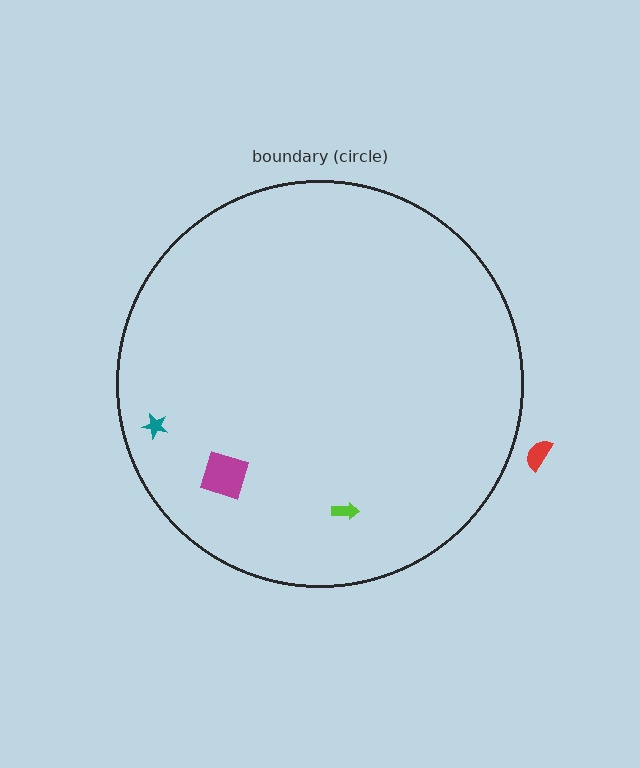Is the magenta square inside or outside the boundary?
Inside.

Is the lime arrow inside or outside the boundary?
Inside.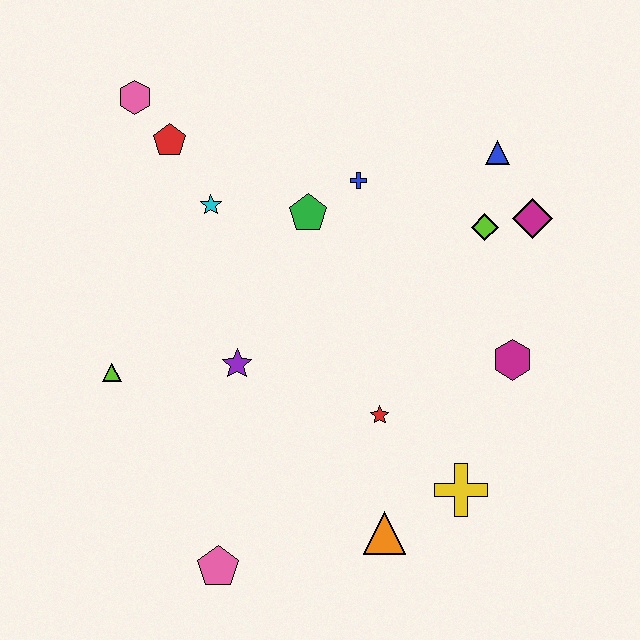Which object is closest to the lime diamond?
The magenta diamond is closest to the lime diamond.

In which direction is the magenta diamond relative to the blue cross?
The magenta diamond is to the right of the blue cross.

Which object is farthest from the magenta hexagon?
The pink hexagon is farthest from the magenta hexagon.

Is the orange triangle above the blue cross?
No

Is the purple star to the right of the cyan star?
Yes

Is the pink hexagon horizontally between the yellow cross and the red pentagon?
No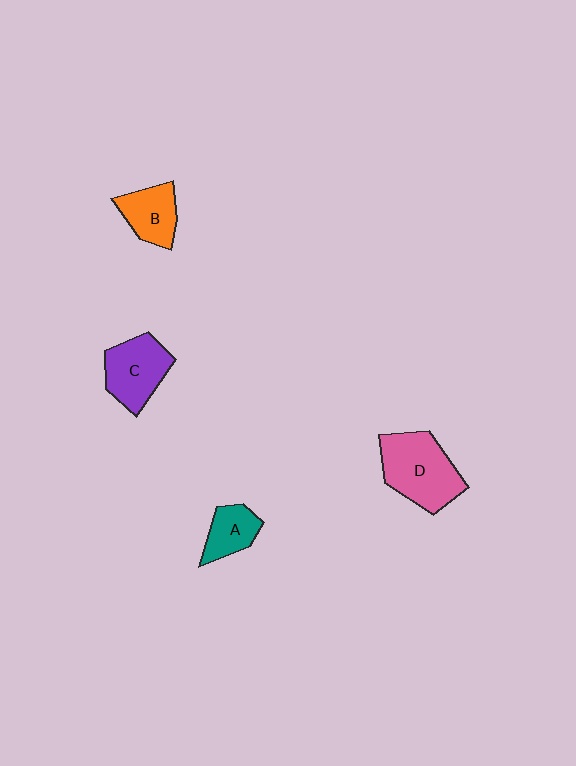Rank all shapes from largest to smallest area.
From largest to smallest: D (pink), C (purple), B (orange), A (teal).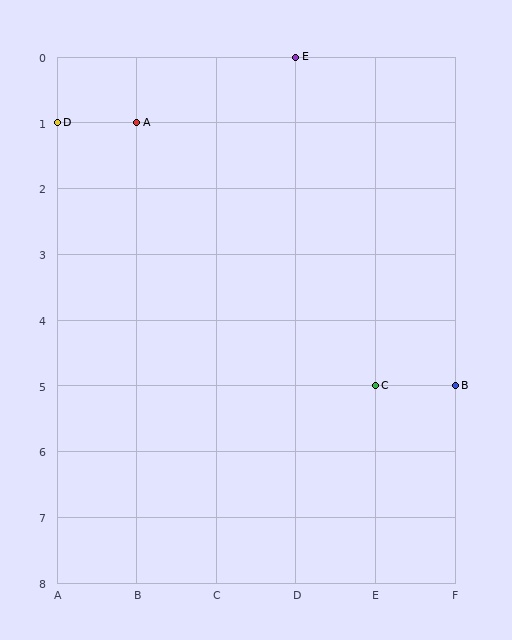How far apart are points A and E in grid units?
Points A and E are 2 columns and 1 row apart (about 2.2 grid units diagonally).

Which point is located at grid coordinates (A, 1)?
Point D is at (A, 1).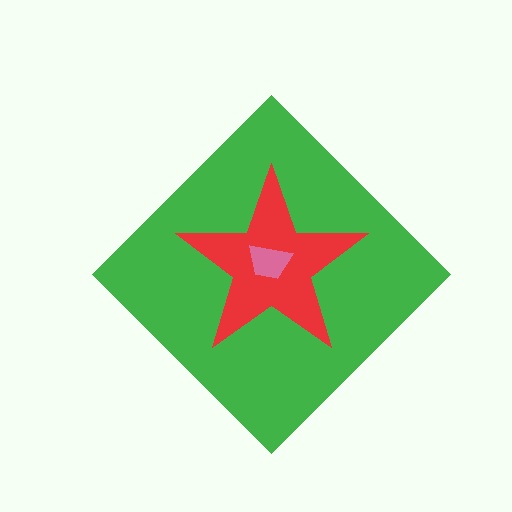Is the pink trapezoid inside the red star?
Yes.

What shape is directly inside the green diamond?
The red star.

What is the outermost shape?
The green diamond.